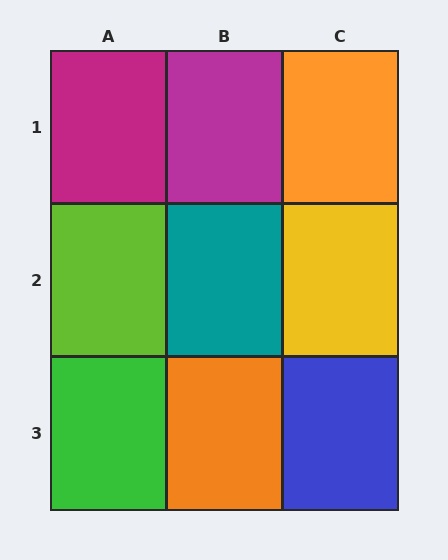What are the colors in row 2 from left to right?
Lime, teal, yellow.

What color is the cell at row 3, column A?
Green.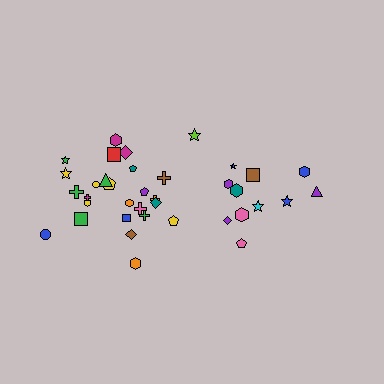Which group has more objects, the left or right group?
The left group.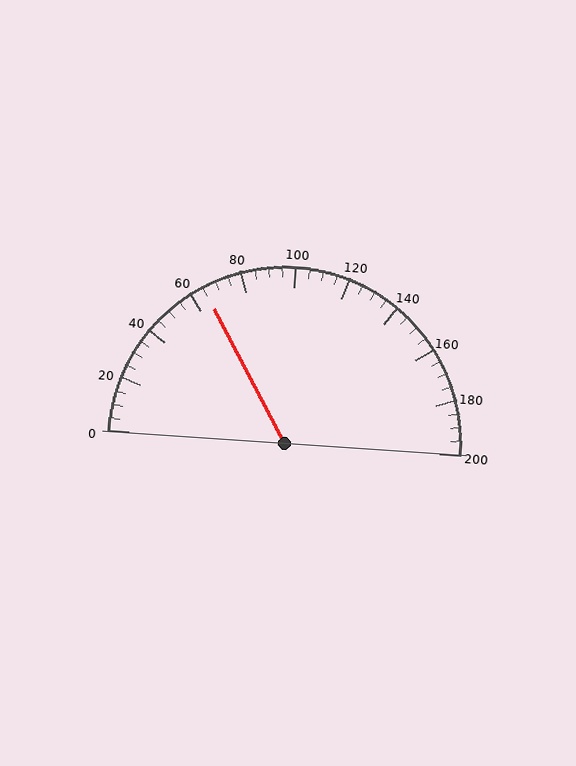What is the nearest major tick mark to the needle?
The nearest major tick mark is 60.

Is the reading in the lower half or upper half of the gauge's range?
The reading is in the lower half of the range (0 to 200).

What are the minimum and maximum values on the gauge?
The gauge ranges from 0 to 200.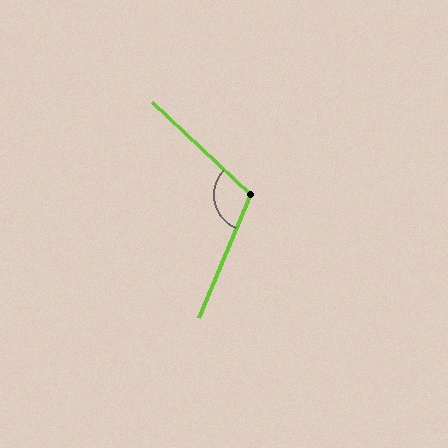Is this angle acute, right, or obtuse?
It is obtuse.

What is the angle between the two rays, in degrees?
Approximately 110 degrees.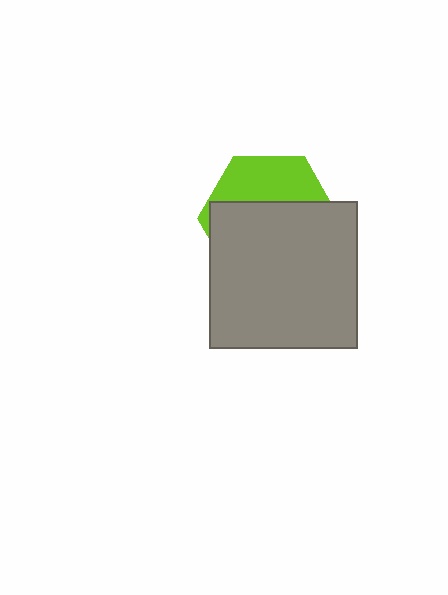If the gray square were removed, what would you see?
You would see the complete lime hexagon.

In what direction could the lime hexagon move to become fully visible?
The lime hexagon could move up. That would shift it out from behind the gray square entirely.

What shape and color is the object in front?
The object in front is a gray square.